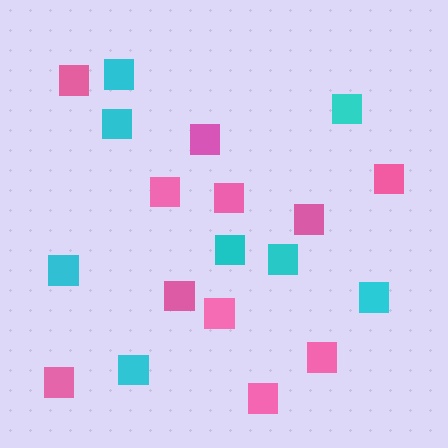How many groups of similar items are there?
There are 2 groups: one group of pink squares (11) and one group of cyan squares (8).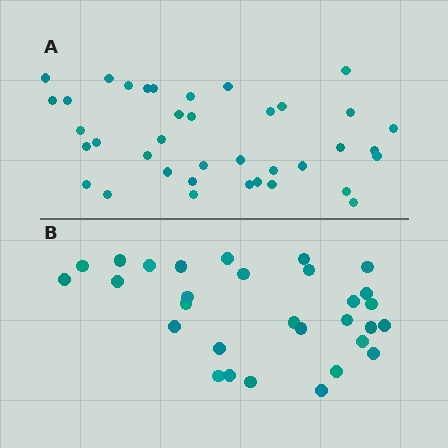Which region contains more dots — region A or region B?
Region A (the top region) has more dots.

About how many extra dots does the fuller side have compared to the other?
Region A has roughly 8 or so more dots than region B.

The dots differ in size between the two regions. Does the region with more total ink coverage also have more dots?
No. Region B has more total ink coverage because its dots are larger, but region A actually contains more individual dots. Total area can be misleading — the number of items is what matters here.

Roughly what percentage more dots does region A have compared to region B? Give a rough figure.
About 25% more.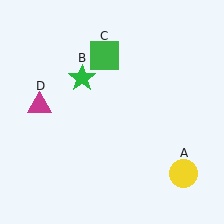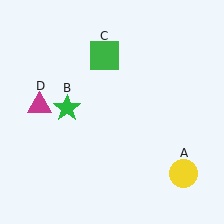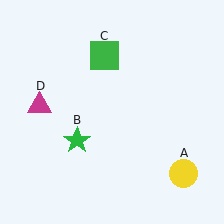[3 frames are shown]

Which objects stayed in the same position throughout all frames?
Yellow circle (object A) and green square (object C) and magenta triangle (object D) remained stationary.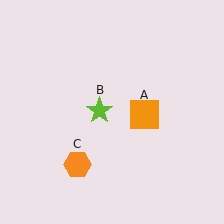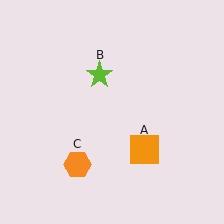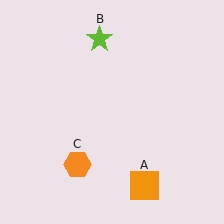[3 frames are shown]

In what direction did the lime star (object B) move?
The lime star (object B) moved up.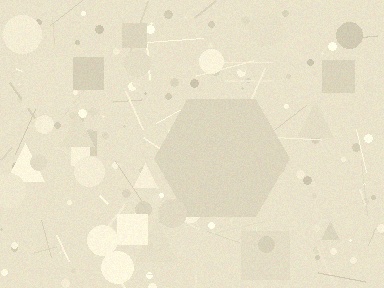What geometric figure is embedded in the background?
A hexagon is embedded in the background.